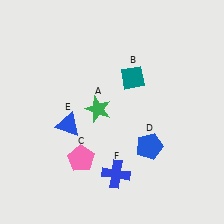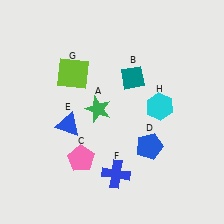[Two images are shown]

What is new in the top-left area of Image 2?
A lime square (G) was added in the top-left area of Image 2.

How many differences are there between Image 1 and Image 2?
There are 2 differences between the two images.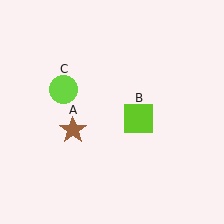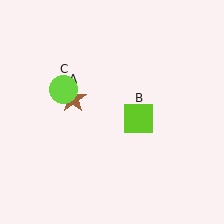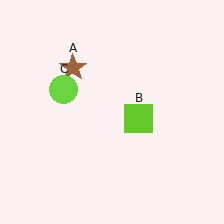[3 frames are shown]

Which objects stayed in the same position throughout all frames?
Lime square (object B) and lime circle (object C) remained stationary.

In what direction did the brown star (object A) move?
The brown star (object A) moved up.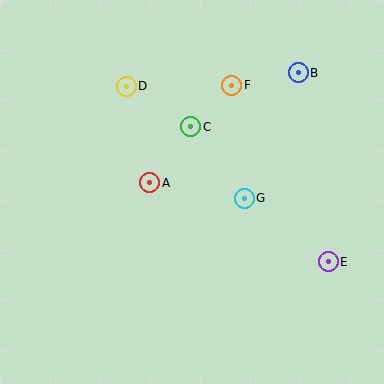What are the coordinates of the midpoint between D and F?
The midpoint between D and F is at (179, 86).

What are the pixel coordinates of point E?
Point E is at (328, 262).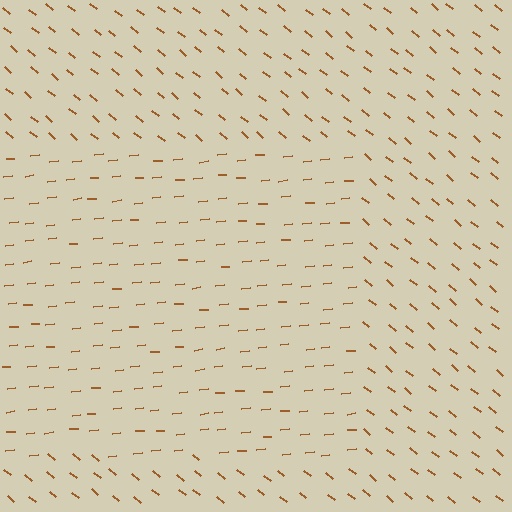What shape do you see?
I see a rectangle.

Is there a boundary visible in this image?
Yes, there is a texture boundary formed by a change in line orientation.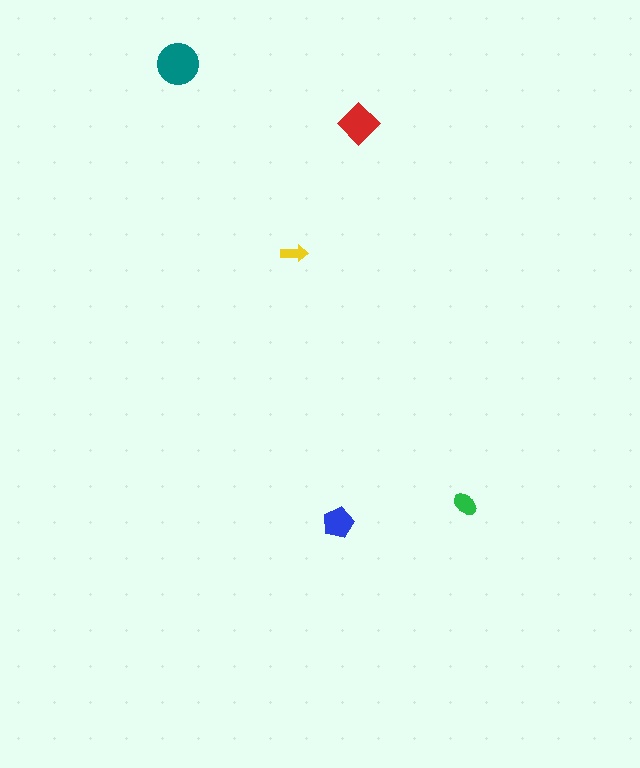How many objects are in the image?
There are 5 objects in the image.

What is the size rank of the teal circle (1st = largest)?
1st.